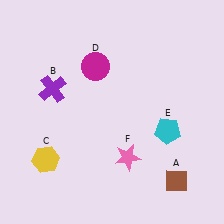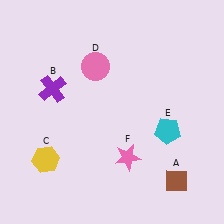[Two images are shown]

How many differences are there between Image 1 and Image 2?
There is 1 difference between the two images.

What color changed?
The circle (D) changed from magenta in Image 1 to pink in Image 2.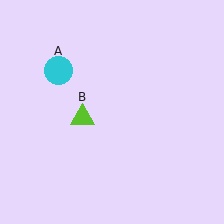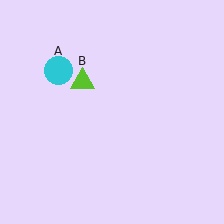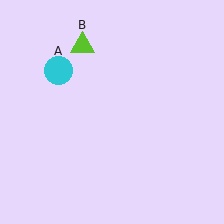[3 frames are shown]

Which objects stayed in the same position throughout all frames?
Cyan circle (object A) remained stationary.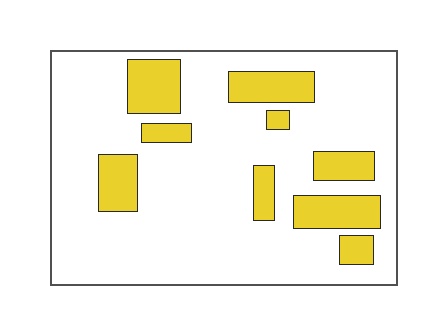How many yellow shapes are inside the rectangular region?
9.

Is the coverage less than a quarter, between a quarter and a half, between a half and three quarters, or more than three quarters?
Less than a quarter.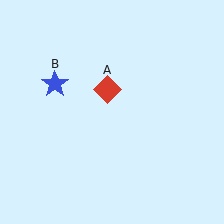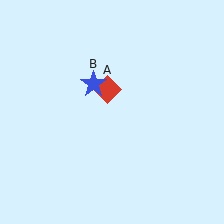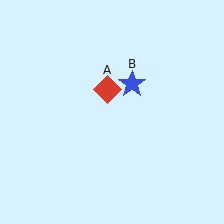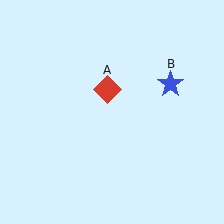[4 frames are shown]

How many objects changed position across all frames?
1 object changed position: blue star (object B).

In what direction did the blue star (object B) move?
The blue star (object B) moved right.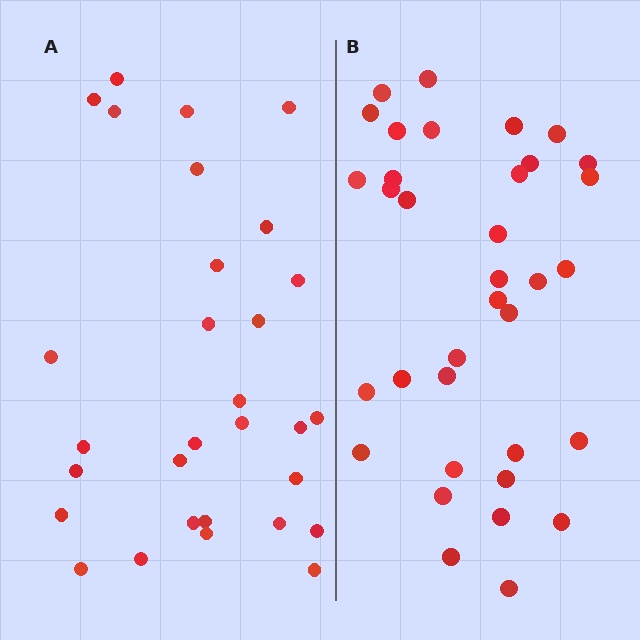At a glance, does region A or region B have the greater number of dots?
Region B (the right region) has more dots.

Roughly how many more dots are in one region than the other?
Region B has about 5 more dots than region A.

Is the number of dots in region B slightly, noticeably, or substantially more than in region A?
Region B has only slightly more — the two regions are fairly close. The ratio is roughly 1.2 to 1.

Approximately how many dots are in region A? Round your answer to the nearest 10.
About 30 dots.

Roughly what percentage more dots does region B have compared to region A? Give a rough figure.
About 15% more.